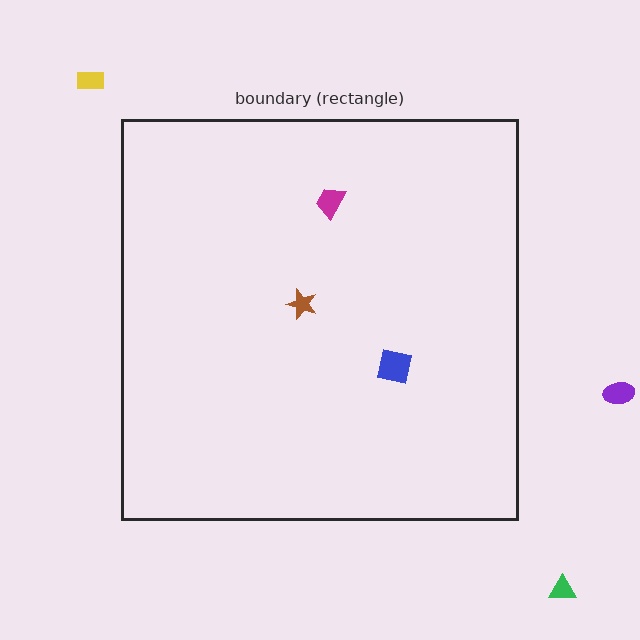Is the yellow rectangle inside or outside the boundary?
Outside.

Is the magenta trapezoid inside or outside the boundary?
Inside.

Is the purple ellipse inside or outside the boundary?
Outside.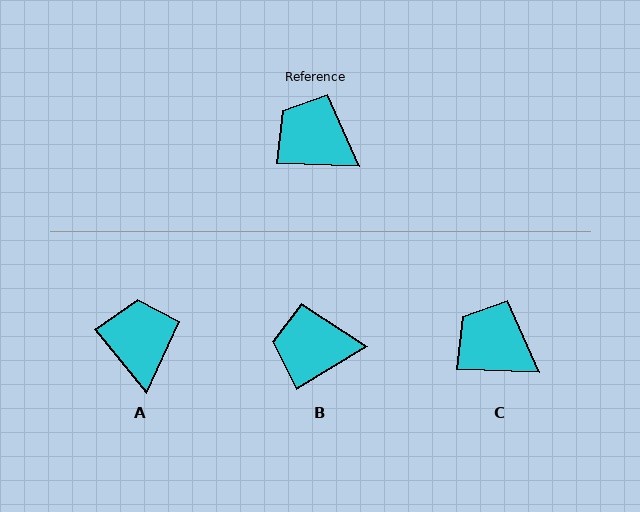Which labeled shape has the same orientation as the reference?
C.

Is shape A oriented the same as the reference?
No, it is off by about 49 degrees.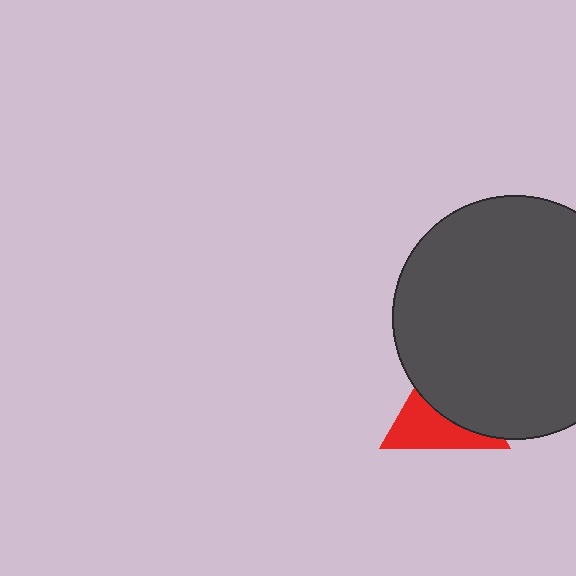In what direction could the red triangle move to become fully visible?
The red triangle could move toward the lower-left. That would shift it out from behind the dark gray circle entirely.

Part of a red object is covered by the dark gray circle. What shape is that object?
It is a triangle.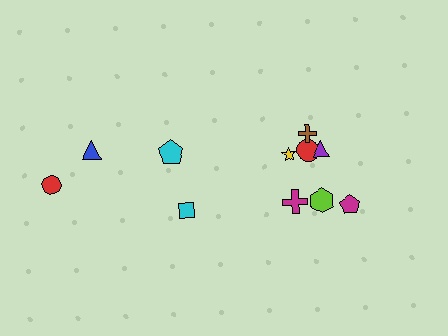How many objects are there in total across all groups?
There are 11 objects.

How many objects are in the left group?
There are 4 objects.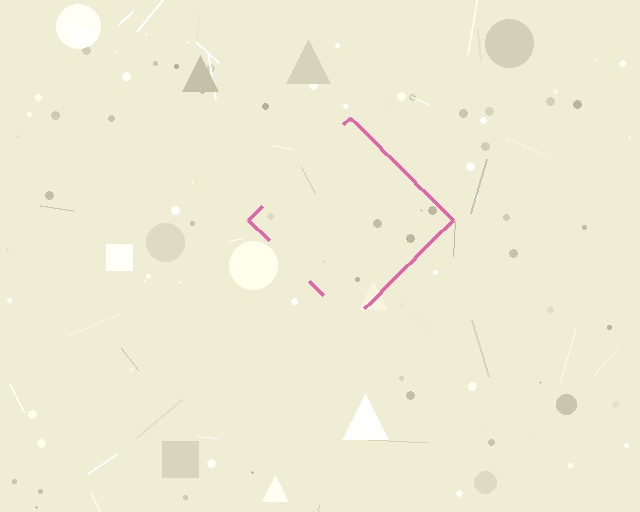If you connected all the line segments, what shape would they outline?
They would outline a diamond.